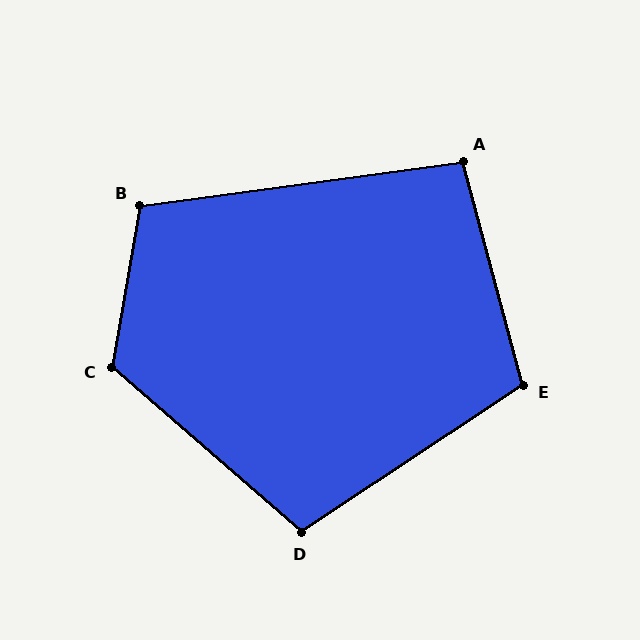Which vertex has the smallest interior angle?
A, at approximately 97 degrees.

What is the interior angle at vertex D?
Approximately 105 degrees (obtuse).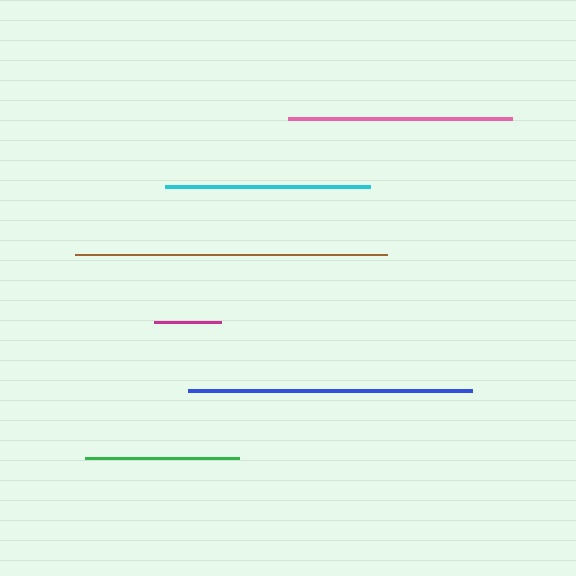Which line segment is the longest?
The brown line is the longest at approximately 313 pixels.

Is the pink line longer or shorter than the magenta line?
The pink line is longer than the magenta line.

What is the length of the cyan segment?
The cyan segment is approximately 205 pixels long.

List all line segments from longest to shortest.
From longest to shortest: brown, blue, pink, cyan, green, magenta.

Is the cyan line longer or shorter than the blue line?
The blue line is longer than the cyan line.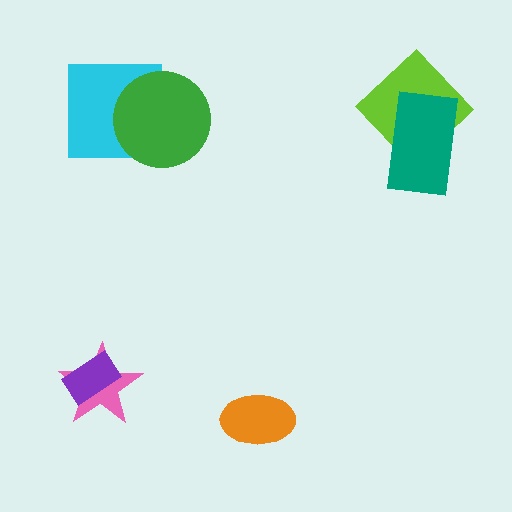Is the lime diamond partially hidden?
Yes, it is partially covered by another shape.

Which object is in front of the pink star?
The purple rectangle is in front of the pink star.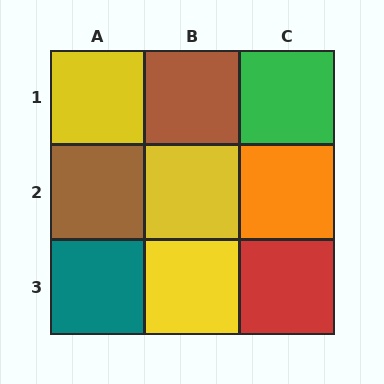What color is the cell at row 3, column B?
Yellow.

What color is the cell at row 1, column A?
Yellow.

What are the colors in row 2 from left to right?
Brown, yellow, orange.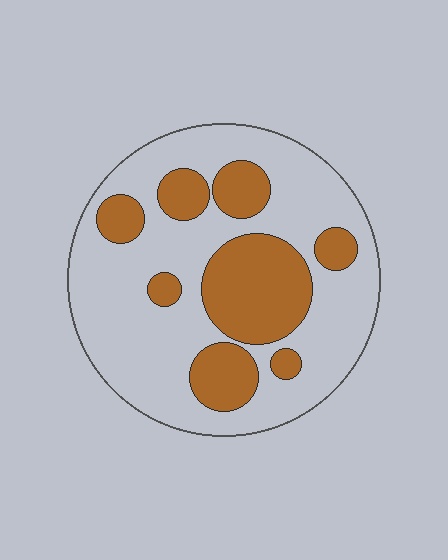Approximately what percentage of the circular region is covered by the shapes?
Approximately 30%.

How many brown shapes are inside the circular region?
8.